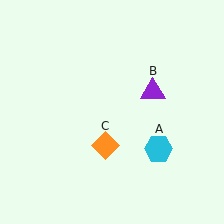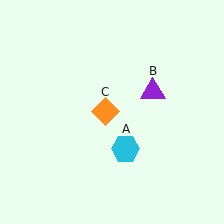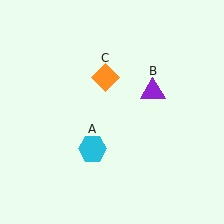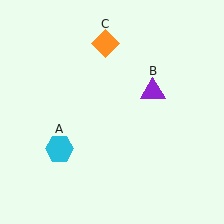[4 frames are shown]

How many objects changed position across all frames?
2 objects changed position: cyan hexagon (object A), orange diamond (object C).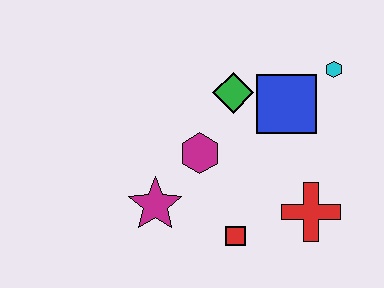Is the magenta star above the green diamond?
No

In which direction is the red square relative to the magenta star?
The red square is to the right of the magenta star.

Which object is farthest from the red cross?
The magenta star is farthest from the red cross.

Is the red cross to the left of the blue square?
No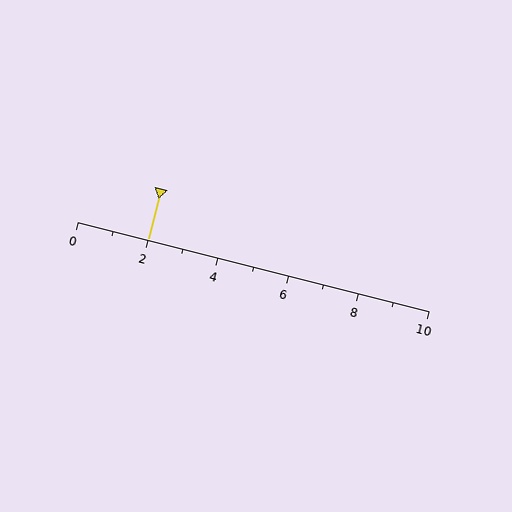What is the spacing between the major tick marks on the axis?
The major ticks are spaced 2 apart.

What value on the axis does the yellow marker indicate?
The marker indicates approximately 2.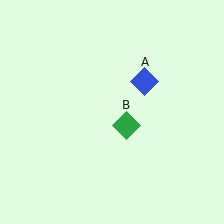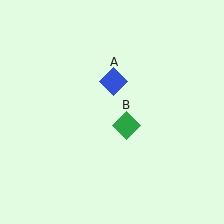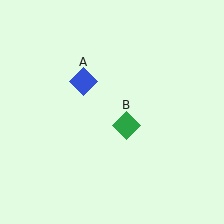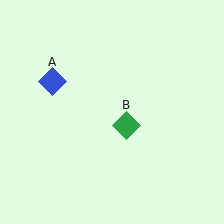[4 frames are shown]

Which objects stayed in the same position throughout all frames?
Green diamond (object B) remained stationary.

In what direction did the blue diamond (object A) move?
The blue diamond (object A) moved left.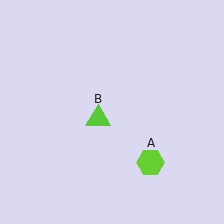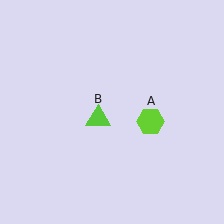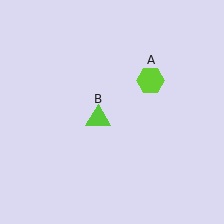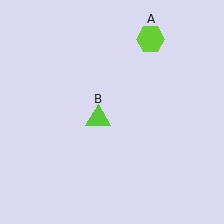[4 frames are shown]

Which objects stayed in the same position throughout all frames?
Lime triangle (object B) remained stationary.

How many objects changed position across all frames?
1 object changed position: lime hexagon (object A).